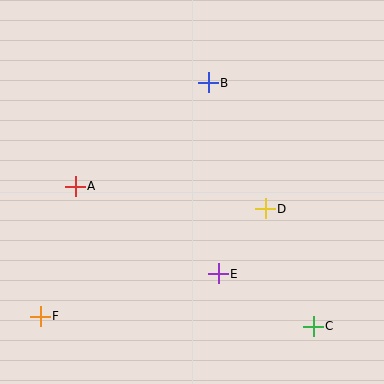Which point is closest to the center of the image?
Point D at (265, 209) is closest to the center.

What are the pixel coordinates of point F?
Point F is at (40, 316).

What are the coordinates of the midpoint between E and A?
The midpoint between E and A is at (147, 230).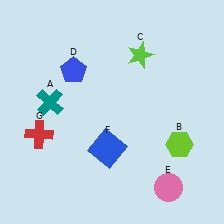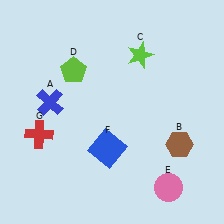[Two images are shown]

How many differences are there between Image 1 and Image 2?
There are 3 differences between the two images.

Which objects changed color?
A changed from teal to blue. B changed from lime to brown. D changed from blue to lime.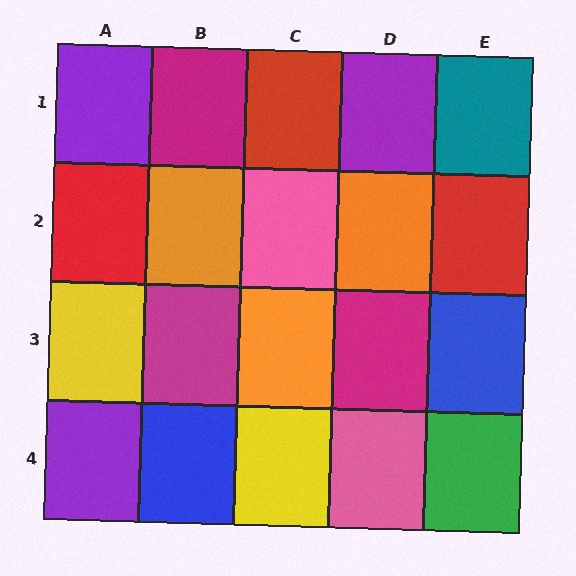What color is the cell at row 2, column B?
Orange.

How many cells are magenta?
3 cells are magenta.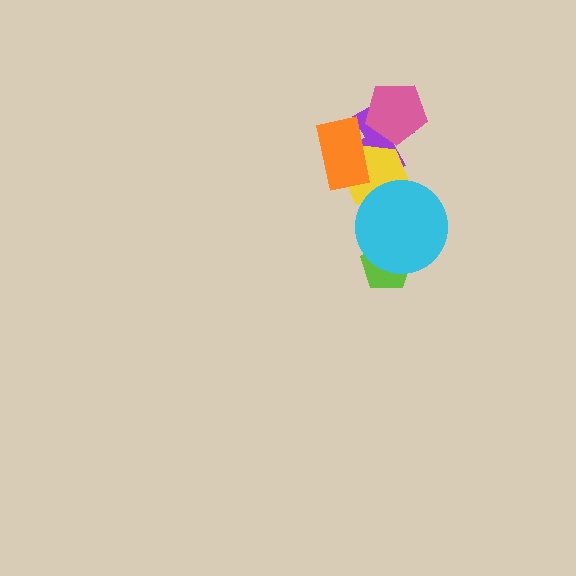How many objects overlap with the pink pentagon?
1 object overlaps with the pink pentagon.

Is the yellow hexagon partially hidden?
Yes, it is partially covered by another shape.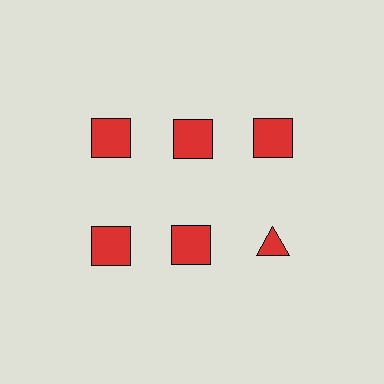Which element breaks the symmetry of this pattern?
The red triangle in the second row, center column breaks the symmetry. All other shapes are red squares.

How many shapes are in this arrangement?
There are 6 shapes arranged in a grid pattern.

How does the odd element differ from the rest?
It has a different shape: triangle instead of square.